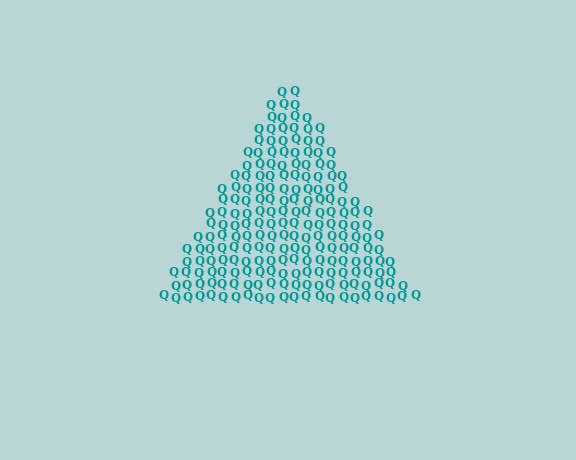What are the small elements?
The small elements are letter Q's.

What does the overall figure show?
The overall figure shows a triangle.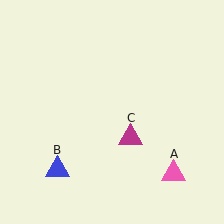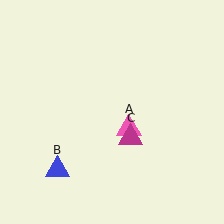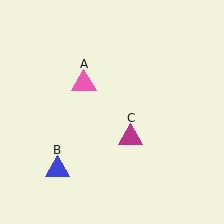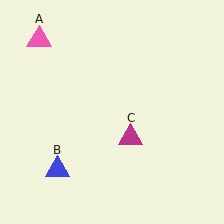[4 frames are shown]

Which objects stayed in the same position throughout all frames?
Blue triangle (object B) and magenta triangle (object C) remained stationary.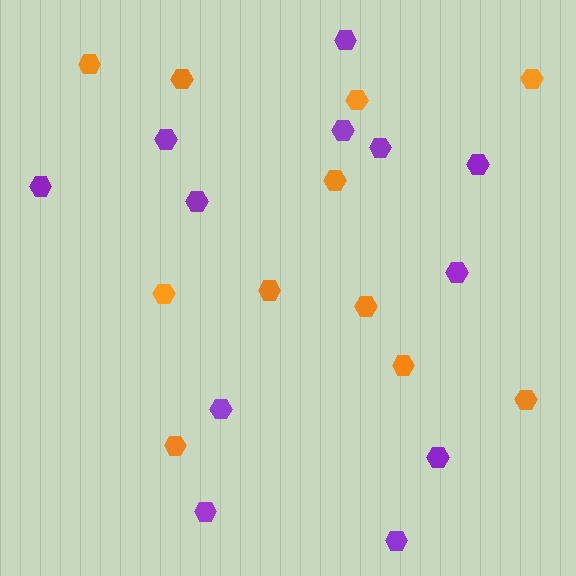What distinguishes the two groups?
There are 2 groups: one group of orange hexagons (11) and one group of purple hexagons (12).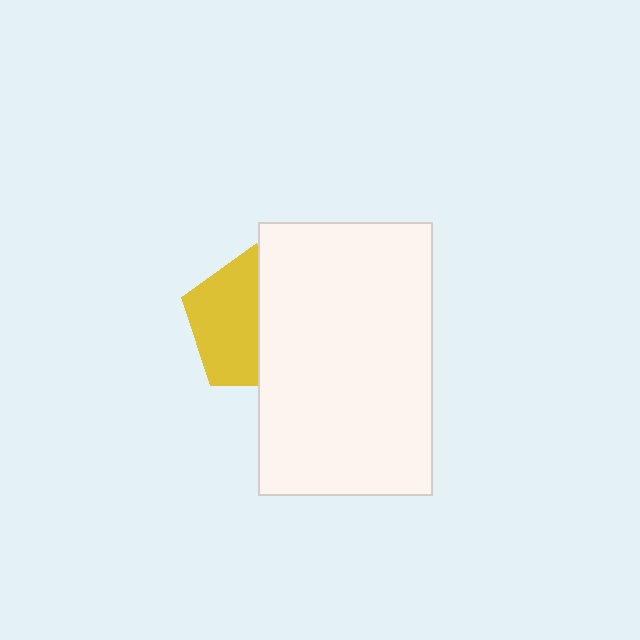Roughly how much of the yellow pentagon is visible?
About half of it is visible (roughly 51%).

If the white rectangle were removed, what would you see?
You would see the complete yellow pentagon.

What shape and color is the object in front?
The object in front is a white rectangle.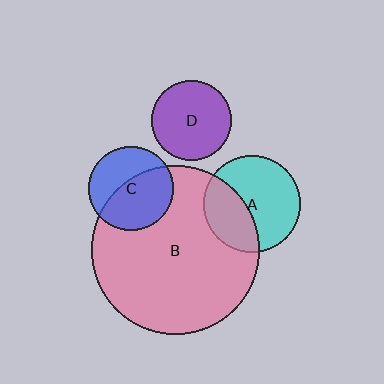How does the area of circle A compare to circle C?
Approximately 1.3 times.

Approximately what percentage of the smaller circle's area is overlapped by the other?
Approximately 55%.